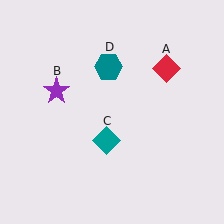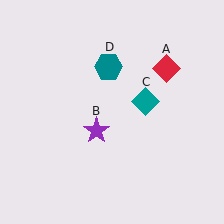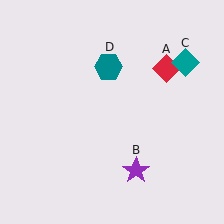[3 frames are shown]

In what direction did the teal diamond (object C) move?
The teal diamond (object C) moved up and to the right.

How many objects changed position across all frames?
2 objects changed position: purple star (object B), teal diamond (object C).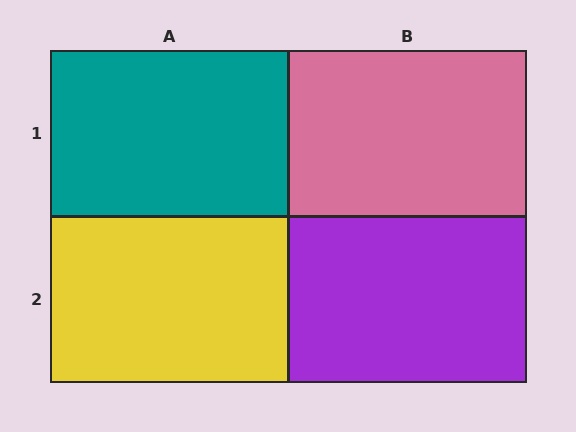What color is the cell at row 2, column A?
Yellow.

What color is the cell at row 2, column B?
Purple.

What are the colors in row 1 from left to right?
Teal, pink.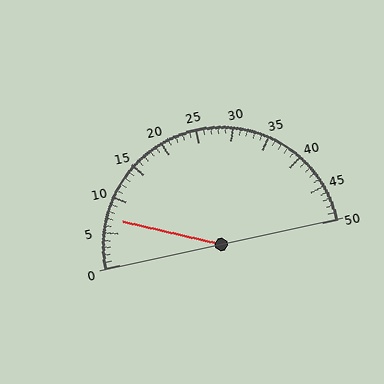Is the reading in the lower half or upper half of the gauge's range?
The reading is in the lower half of the range (0 to 50).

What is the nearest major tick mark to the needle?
The nearest major tick mark is 5.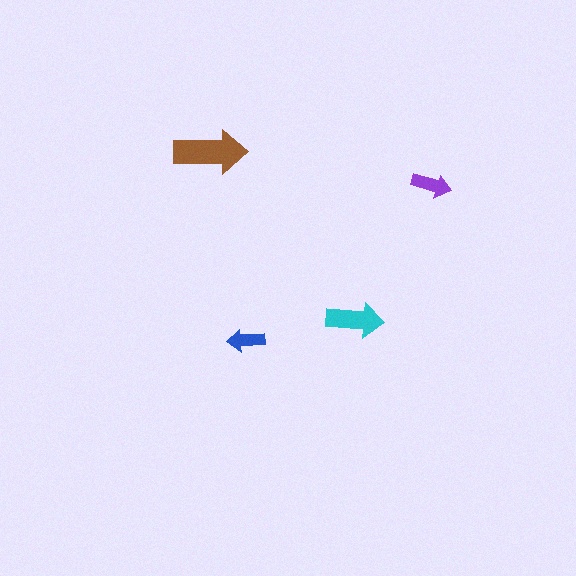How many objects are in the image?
There are 4 objects in the image.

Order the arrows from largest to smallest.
the brown one, the cyan one, the purple one, the blue one.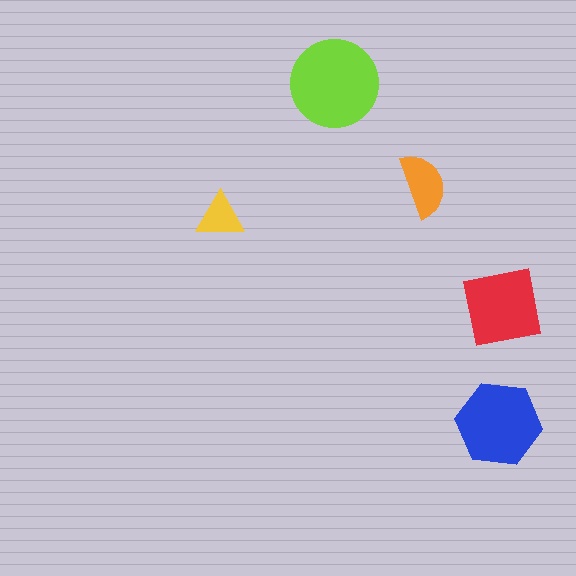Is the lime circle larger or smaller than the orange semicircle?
Larger.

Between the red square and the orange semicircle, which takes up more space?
The red square.